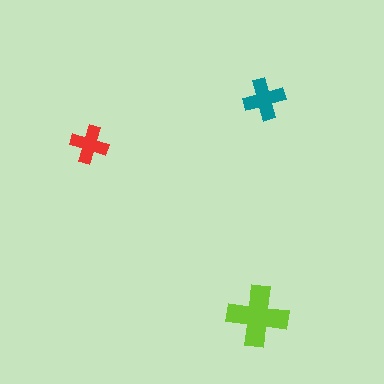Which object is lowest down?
The lime cross is bottommost.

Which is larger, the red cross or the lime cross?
The lime one.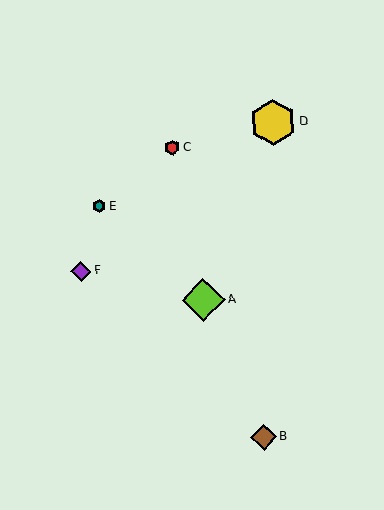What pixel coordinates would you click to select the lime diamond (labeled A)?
Click at (203, 300) to select the lime diamond A.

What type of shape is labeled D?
Shape D is a yellow hexagon.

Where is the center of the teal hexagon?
The center of the teal hexagon is at (99, 206).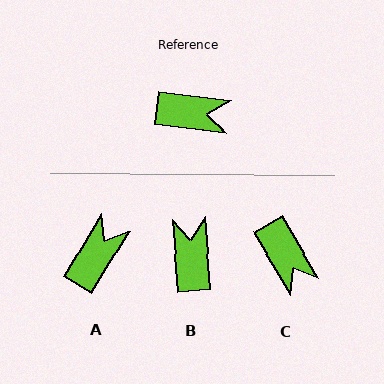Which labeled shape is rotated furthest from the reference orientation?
B, about 102 degrees away.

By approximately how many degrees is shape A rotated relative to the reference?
Approximately 66 degrees counter-clockwise.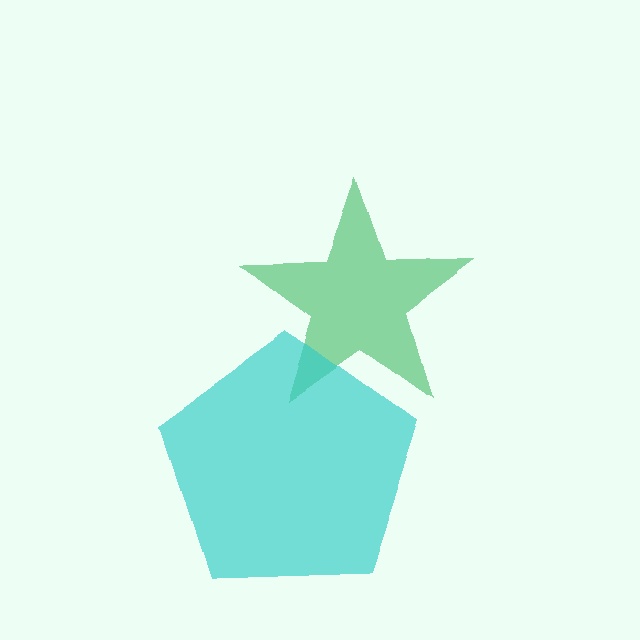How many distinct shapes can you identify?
There are 2 distinct shapes: a green star, a cyan pentagon.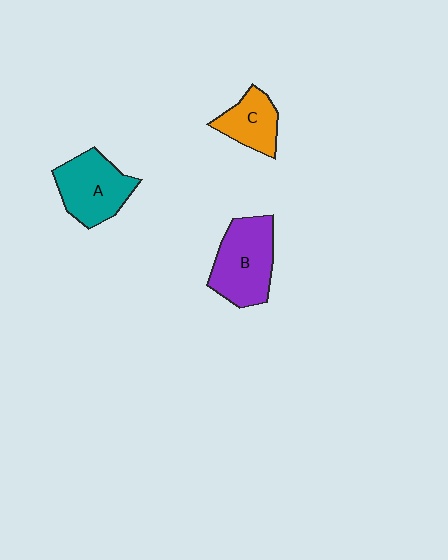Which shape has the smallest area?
Shape C (orange).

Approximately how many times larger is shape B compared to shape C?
Approximately 1.6 times.